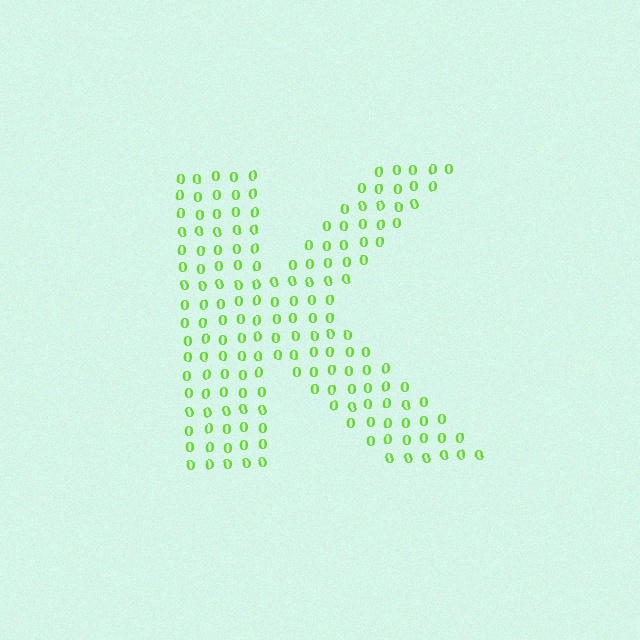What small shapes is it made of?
It is made of small digit 0's.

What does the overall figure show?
The overall figure shows the letter K.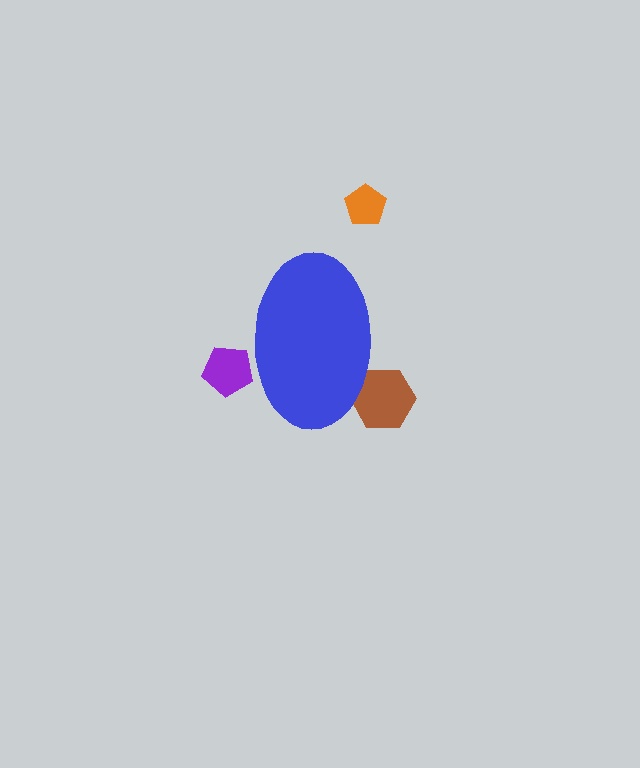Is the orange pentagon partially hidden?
No, the orange pentagon is fully visible.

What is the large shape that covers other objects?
A blue ellipse.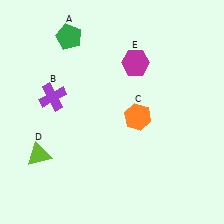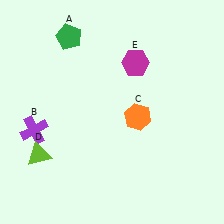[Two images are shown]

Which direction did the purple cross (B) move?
The purple cross (B) moved down.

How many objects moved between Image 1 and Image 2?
1 object moved between the two images.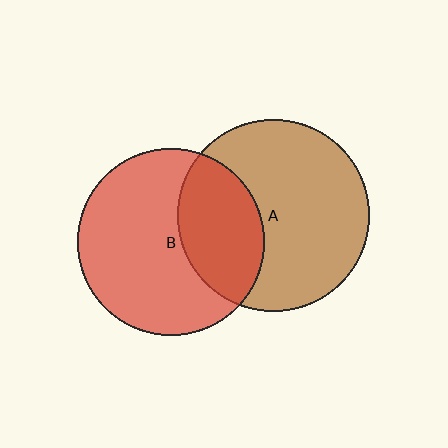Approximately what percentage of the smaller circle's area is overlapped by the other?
Approximately 35%.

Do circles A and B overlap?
Yes.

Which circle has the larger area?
Circle A (brown).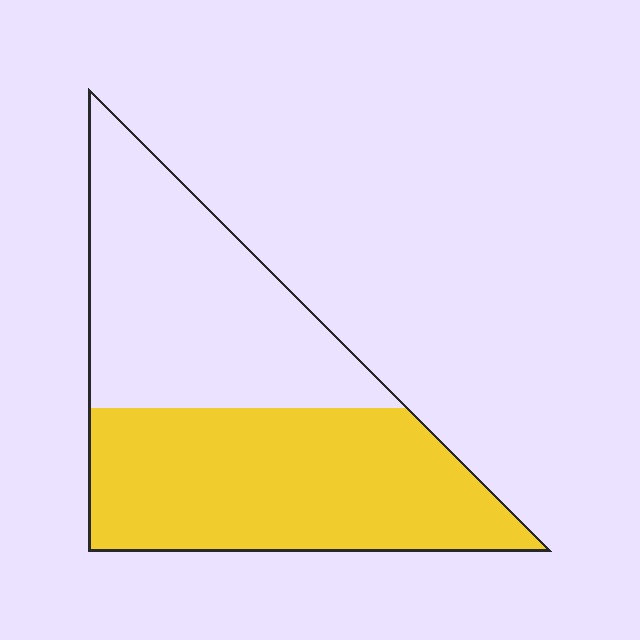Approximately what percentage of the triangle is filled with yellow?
Approximately 50%.